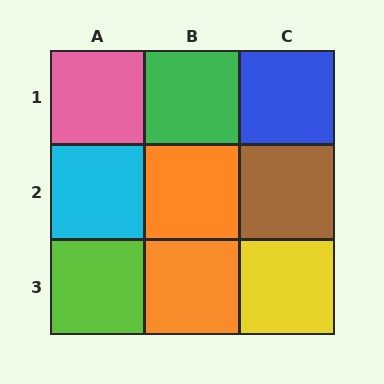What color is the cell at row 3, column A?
Lime.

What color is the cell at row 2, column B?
Orange.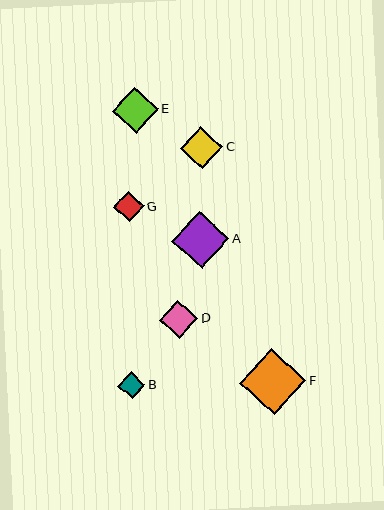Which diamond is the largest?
Diamond F is the largest with a size of approximately 66 pixels.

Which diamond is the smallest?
Diamond B is the smallest with a size of approximately 28 pixels.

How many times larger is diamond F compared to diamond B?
Diamond F is approximately 2.4 times the size of diamond B.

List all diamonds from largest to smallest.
From largest to smallest: F, A, E, C, D, G, B.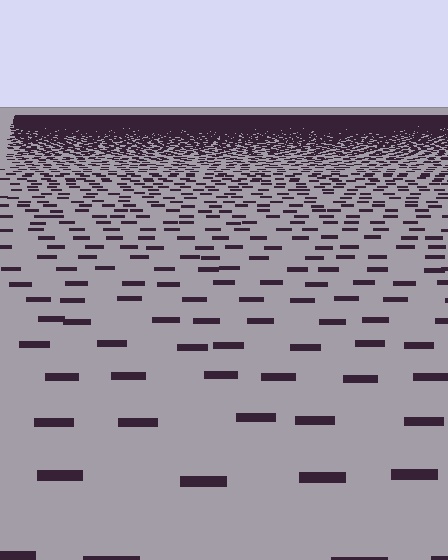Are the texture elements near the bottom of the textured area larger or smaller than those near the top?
Larger. Near the bottom, elements are closer to the viewer and appear at a bigger on-screen size.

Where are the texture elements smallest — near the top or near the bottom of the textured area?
Near the top.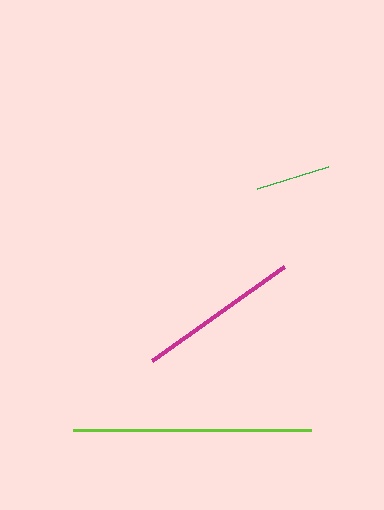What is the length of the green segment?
The green segment is approximately 74 pixels long.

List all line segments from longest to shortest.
From longest to shortest: lime, magenta, green.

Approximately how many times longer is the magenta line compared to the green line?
The magenta line is approximately 2.2 times the length of the green line.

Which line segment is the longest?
The lime line is the longest at approximately 238 pixels.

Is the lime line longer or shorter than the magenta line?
The lime line is longer than the magenta line.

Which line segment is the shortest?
The green line is the shortest at approximately 74 pixels.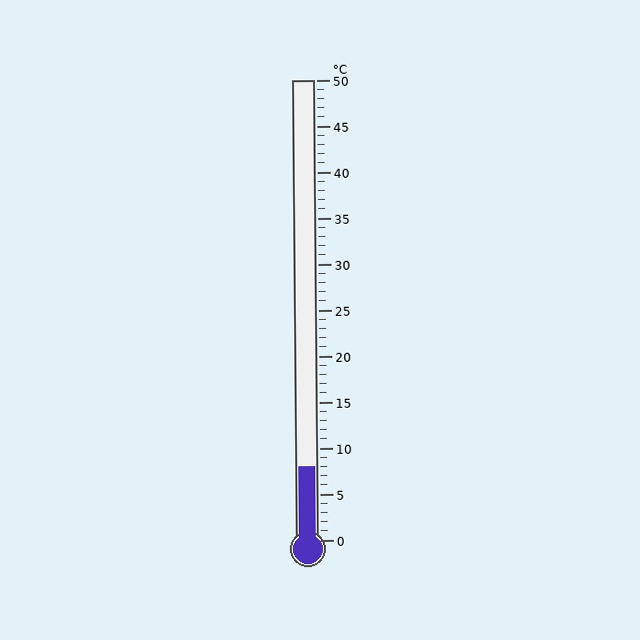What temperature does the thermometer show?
The thermometer shows approximately 8°C.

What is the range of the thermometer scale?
The thermometer scale ranges from 0°C to 50°C.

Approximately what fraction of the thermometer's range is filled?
The thermometer is filled to approximately 15% of its range.